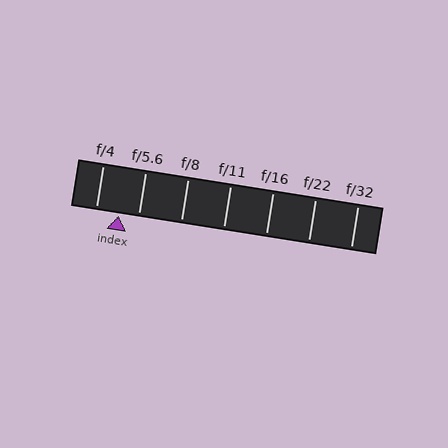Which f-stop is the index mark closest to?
The index mark is closest to f/5.6.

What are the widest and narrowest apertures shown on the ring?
The widest aperture shown is f/4 and the narrowest is f/32.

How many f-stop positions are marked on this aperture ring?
There are 7 f-stop positions marked.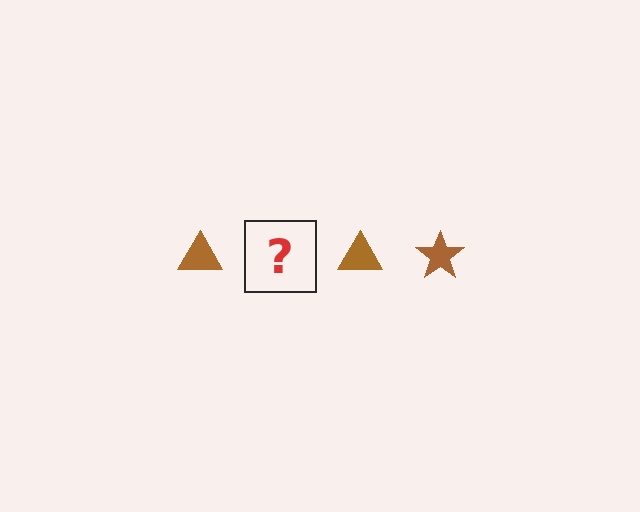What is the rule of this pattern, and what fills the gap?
The rule is that the pattern cycles through triangle, star shapes in brown. The gap should be filled with a brown star.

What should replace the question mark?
The question mark should be replaced with a brown star.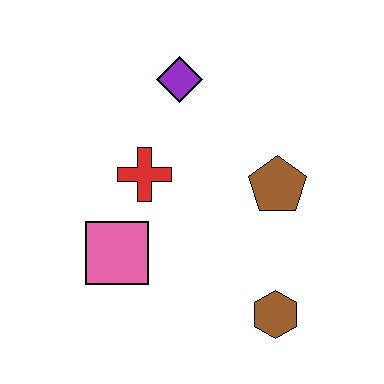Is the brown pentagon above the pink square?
Yes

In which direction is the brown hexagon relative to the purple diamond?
The brown hexagon is below the purple diamond.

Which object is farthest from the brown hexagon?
The purple diamond is farthest from the brown hexagon.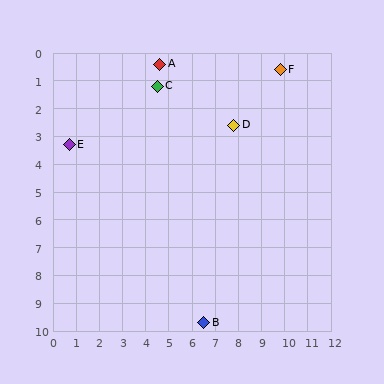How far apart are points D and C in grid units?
Points D and C are about 3.6 grid units apart.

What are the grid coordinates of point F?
Point F is at approximately (9.8, 0.6).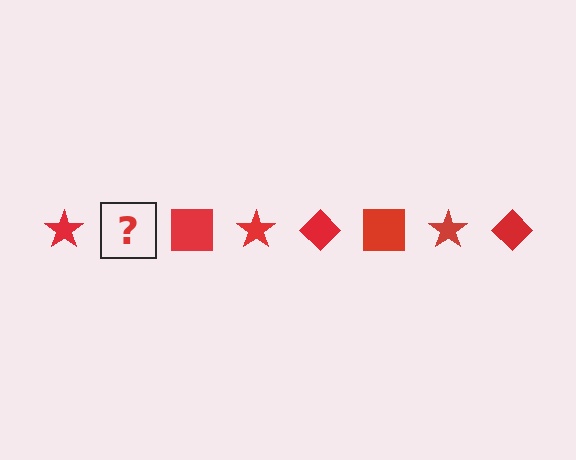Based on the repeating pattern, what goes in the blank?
The blank should be a red diamond.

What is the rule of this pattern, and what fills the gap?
The rule is that the pattern cycles through star, diamond, square shapes in red. The gap should be filled with a red diamond.